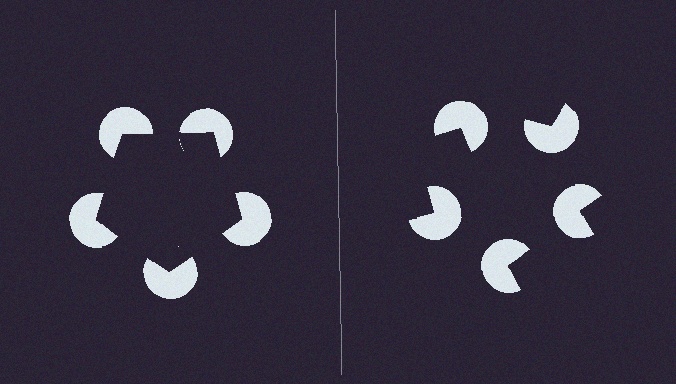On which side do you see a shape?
An illusory pentagon appears on the left side. On the right side the wedge cuts are rotated, so no coherent shape forms.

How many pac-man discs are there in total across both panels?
10 — 5 on each side.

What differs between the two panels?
The pac-man discs are positioned identically on both sides; only the wedge orientations differ. On the left they align to a pentagon; on the right they are misaligned.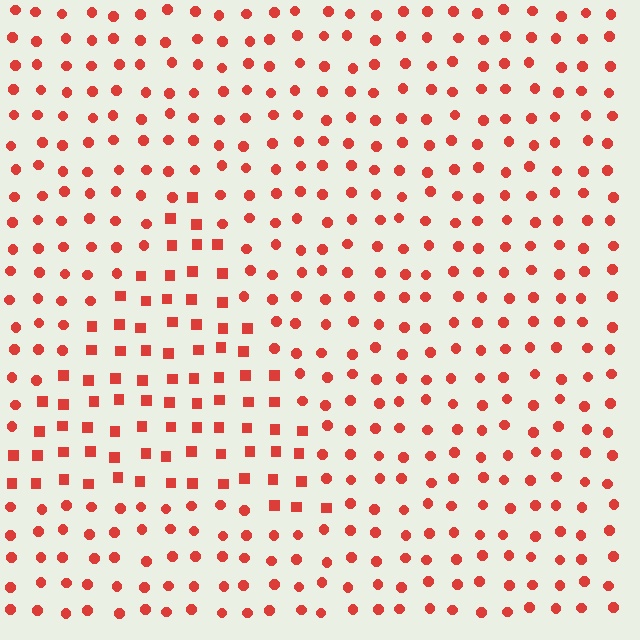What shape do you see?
I see a triangle.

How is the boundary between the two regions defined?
The boundary is defined by a change in element shape: squares inside vs. circles outside. All elements share the same color and spacing.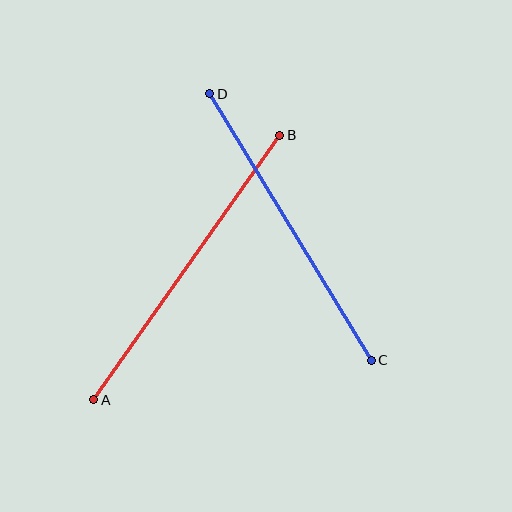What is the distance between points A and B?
The distance is approximately 323 pixels.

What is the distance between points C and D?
The distance is approximately 311 pixels.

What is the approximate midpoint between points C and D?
The midpoint is at approximately (290, 227) pixels.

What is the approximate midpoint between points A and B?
The midpoint is at approximately (187, 267) pixels.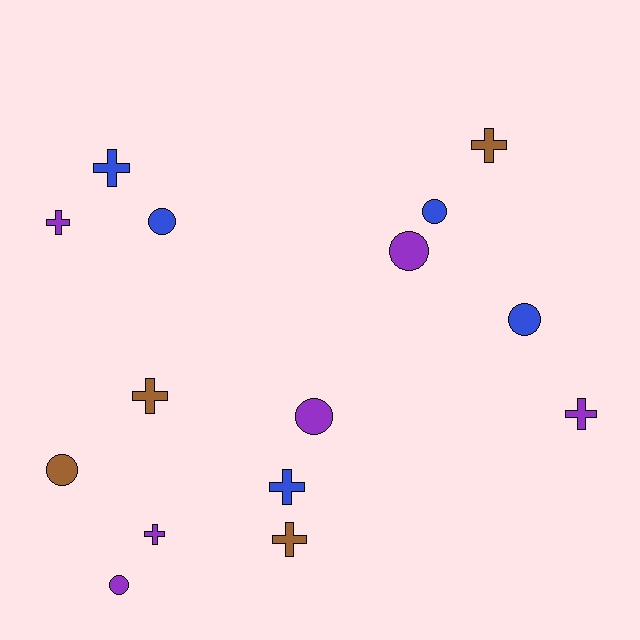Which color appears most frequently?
Purple, with 6 objects.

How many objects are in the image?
There are 15 objects.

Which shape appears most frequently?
Cross, with 8 objects.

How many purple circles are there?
There are 3 purple circles.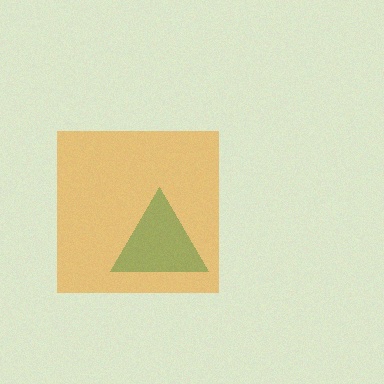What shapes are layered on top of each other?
The layered shapes are: a teal triangle, an orange square.